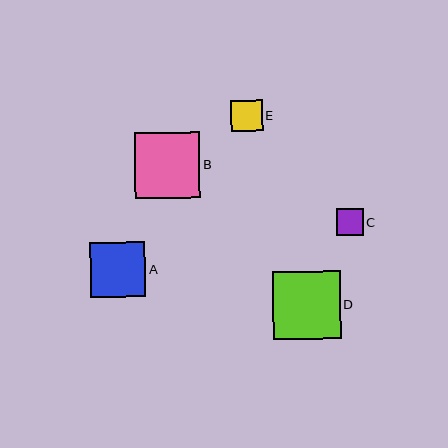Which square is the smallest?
Square C is the smallest with a size of approximately 27 pixels.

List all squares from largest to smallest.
From largest to smallest: D, B, A, E, C.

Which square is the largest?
Square D is the largest with a size of approximately 67 pixels.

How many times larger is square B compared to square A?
Square B is approximately 1.2 times the size of square A.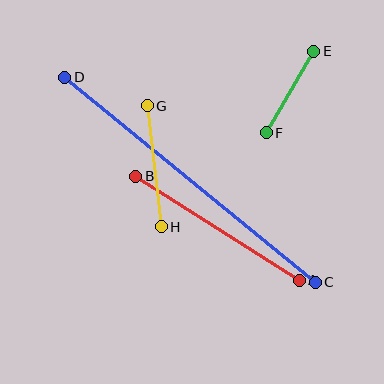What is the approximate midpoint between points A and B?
The midpoint is at approximately (217, 228) pixels.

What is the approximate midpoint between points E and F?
The midpoint is at approximately (290, 92) pixels.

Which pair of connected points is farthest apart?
Points C and D are farthest apart.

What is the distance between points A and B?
The distance is approximately 194 pixels.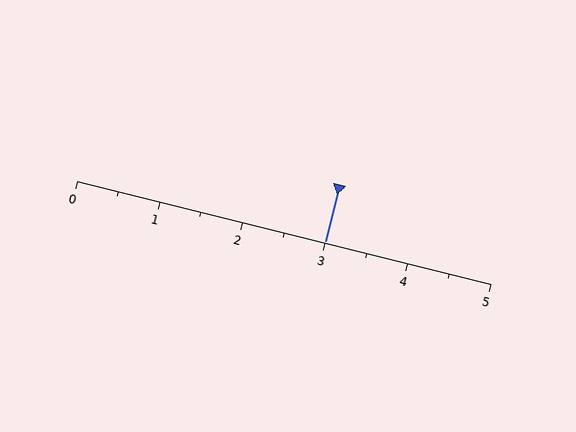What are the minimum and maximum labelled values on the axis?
The axis runs from 0 to 5.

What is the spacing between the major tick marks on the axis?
The major ticks are spaced 1 apart.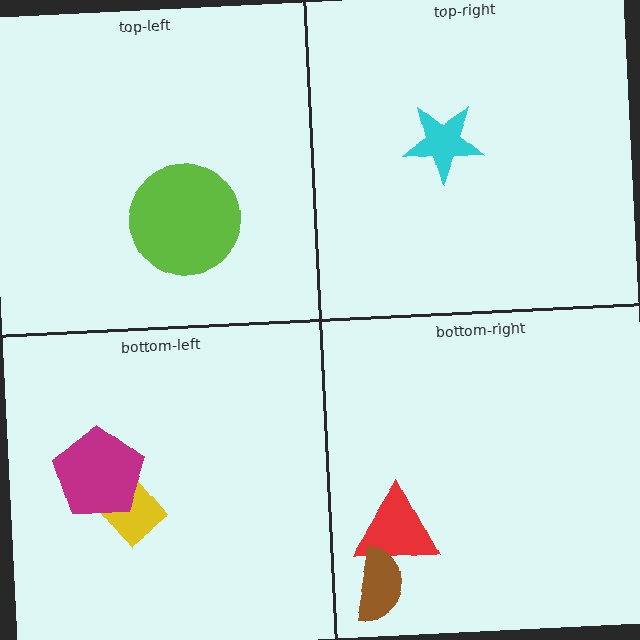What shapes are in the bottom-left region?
The yellow diamond, the magenta pentagon.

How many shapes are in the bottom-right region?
2.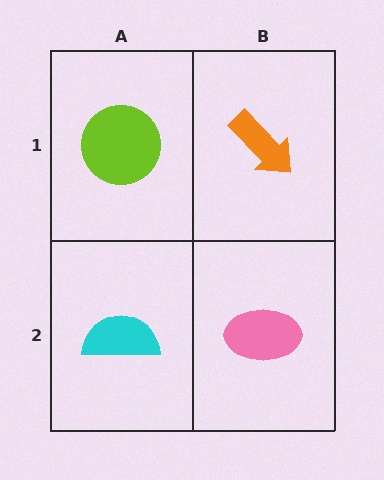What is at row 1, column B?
An orange arrow.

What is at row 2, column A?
A cyan semicircle.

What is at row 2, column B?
A pink ellipse.